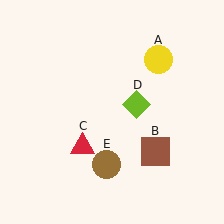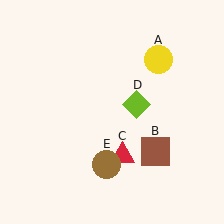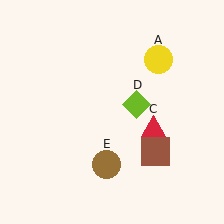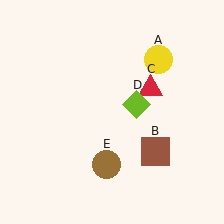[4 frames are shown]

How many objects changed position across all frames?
1 object changed position: red triangle (object C).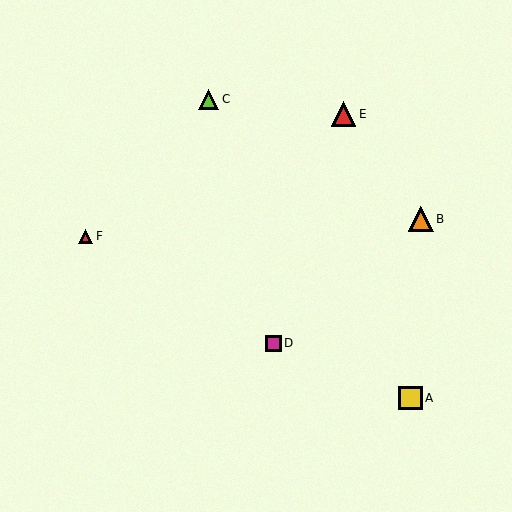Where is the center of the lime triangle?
The center of the lime triangle is at (209, 99).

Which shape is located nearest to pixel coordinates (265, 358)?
The magenta square (labeled D) at (273, 343) is nearest to that location.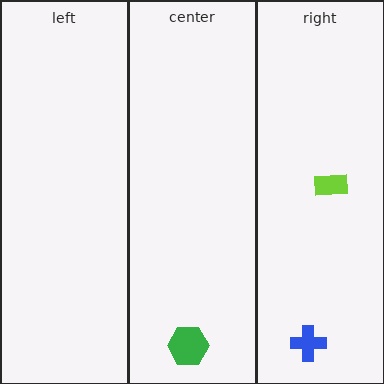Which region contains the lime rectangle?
The right region.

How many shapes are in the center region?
1.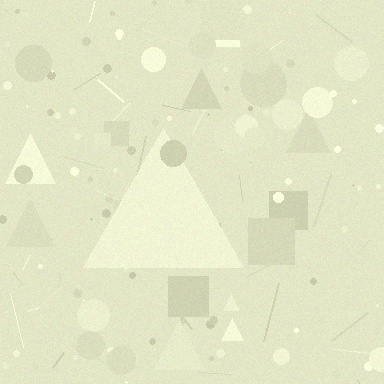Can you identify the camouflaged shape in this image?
The camouflaged shape is a triangle.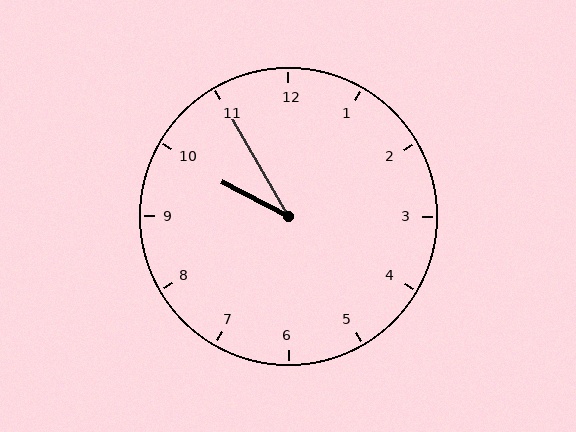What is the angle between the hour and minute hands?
Approximately 32 degrees.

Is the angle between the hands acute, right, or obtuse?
It is acute.